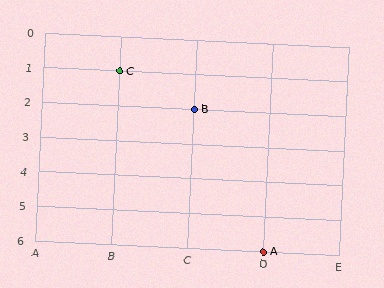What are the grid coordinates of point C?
Point C is at grid coordinates (B, 1).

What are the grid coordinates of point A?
Point A is at grid coordinates (D, 6).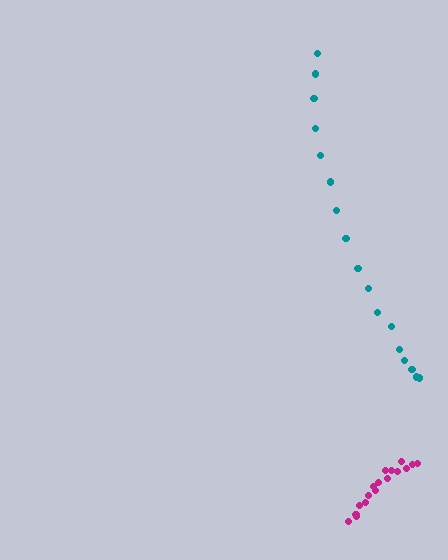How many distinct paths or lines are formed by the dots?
There are 2 distinct paths.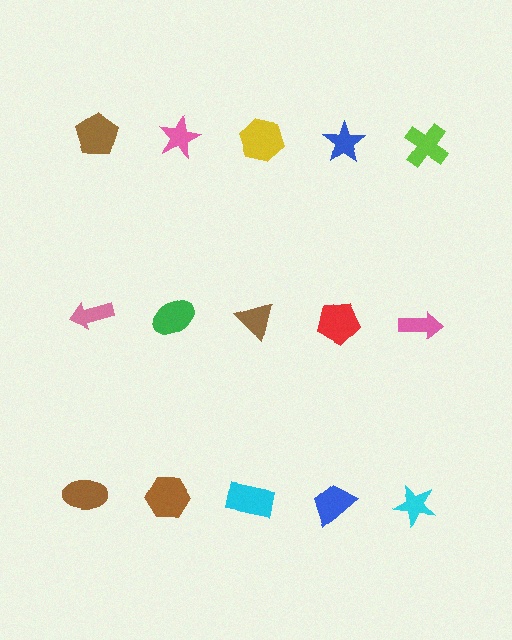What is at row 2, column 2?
A green ellipse.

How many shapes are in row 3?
5 shapes.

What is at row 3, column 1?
A brown ellipse.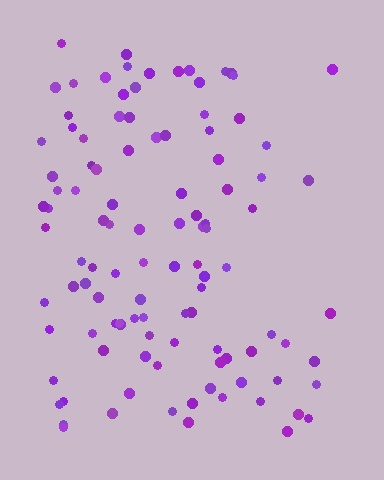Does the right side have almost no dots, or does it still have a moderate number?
Still a moderate number, just noticeably fewer than the left.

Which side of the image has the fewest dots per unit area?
The right.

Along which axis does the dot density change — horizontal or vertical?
Horizontal.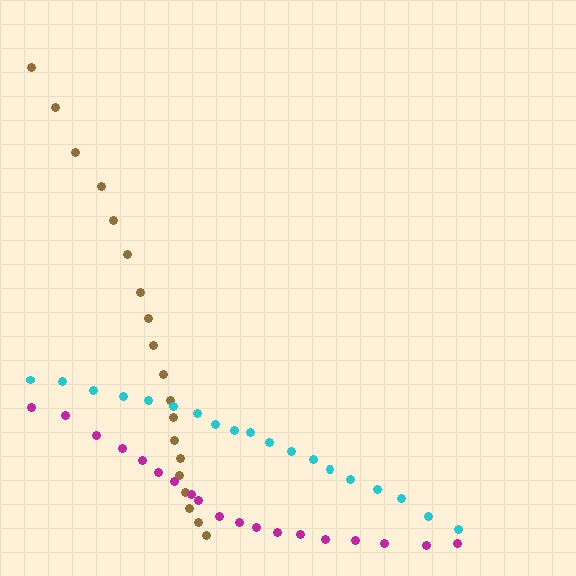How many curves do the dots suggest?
There are 3 distinct paths.